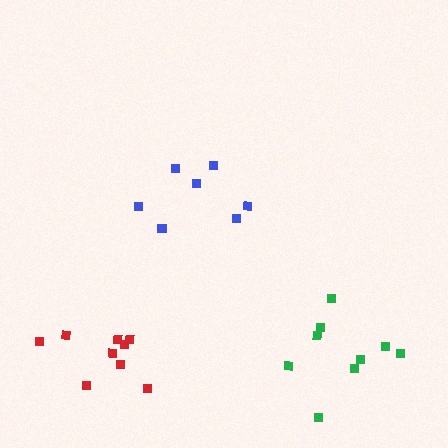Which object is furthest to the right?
The green cluster is rightmost.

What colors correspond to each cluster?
The clusters are colored: blue, red, green.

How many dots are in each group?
Group 1: 7 dots, Group 2: 9 dots, Group 3: 9 dots (25 total).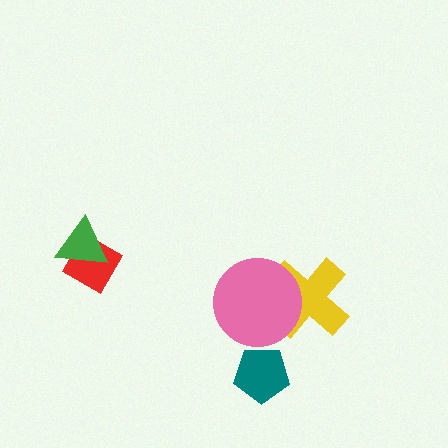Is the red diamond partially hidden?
Yes, it is partially covered by another shape.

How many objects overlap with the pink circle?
1 object overlaps with the pink circle.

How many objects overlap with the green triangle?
1 object overlaps with the green triangle.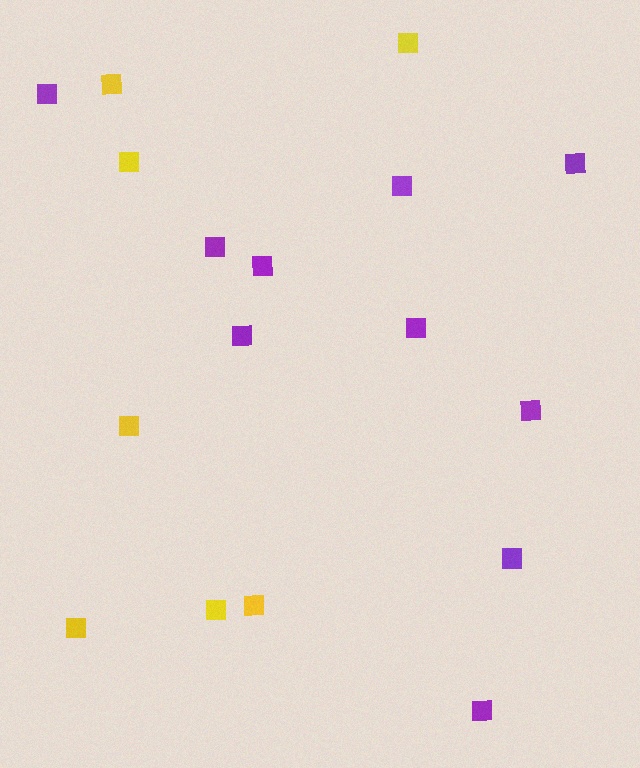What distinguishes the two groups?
There are 2 groups: one group of yellow squares (7) and one group of purple squares (10).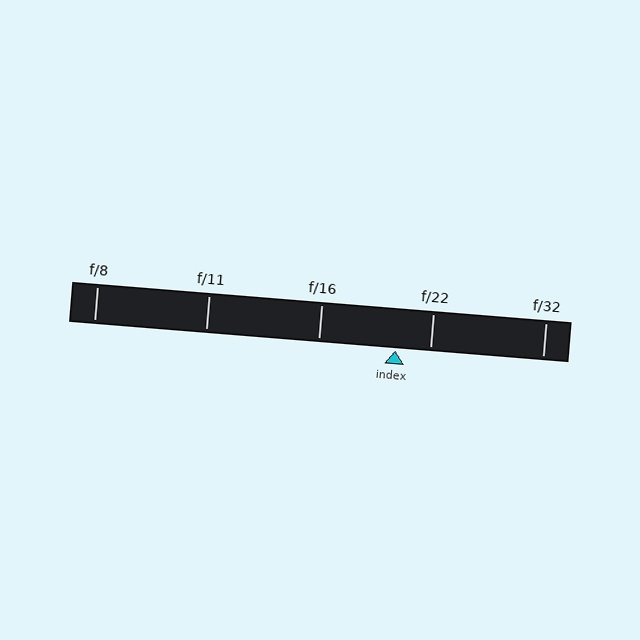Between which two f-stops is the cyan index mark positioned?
The index mark is between f/16 and f/22.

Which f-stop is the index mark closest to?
The index mark is closest to f/22.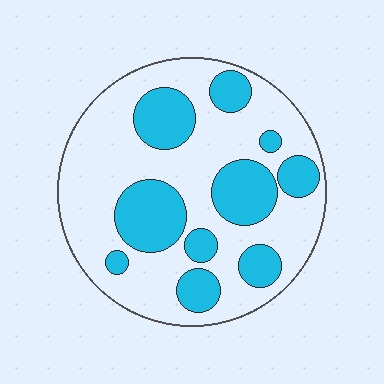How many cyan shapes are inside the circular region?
10.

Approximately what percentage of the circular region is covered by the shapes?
Approximately 35%.